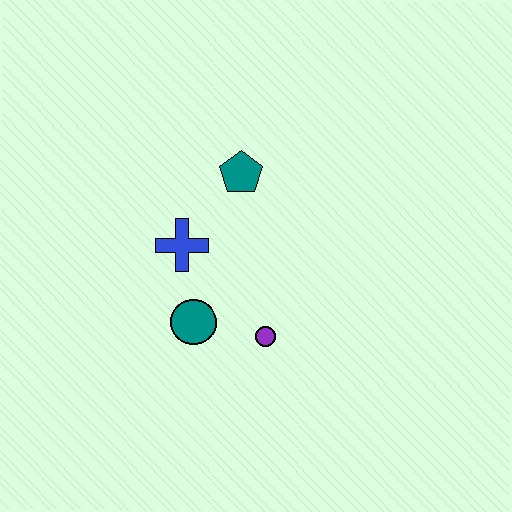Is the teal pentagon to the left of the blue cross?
No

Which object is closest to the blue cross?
The teal circle is closest to the blue cross.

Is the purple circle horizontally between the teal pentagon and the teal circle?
No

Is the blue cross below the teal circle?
No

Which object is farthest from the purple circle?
The teal pentagon is farthest from the purple circle.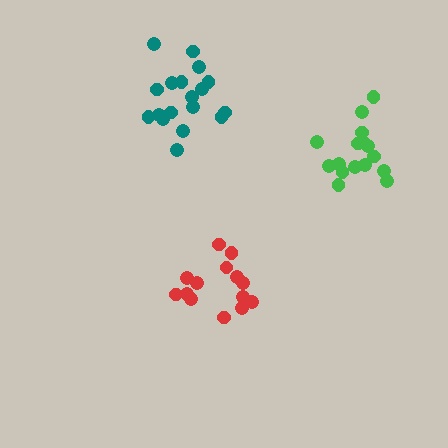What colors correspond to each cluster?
The clusters are colored: red, teal, green.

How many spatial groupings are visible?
There are 3 spatial groupings.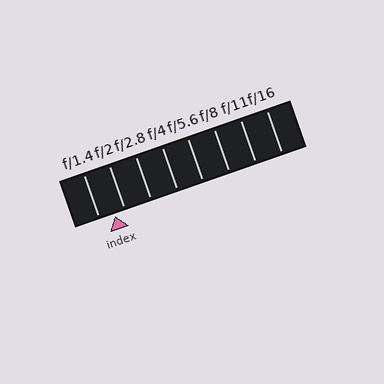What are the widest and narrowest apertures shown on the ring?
The widest aperture shown is f/1.4 and the narrowest is f/16.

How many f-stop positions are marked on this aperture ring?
There are 8 f-stop positions marked.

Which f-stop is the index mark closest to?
The index mark is closest to f/2.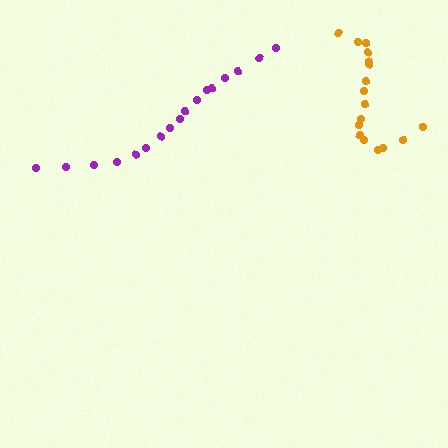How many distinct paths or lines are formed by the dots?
There are 2 distinct paths.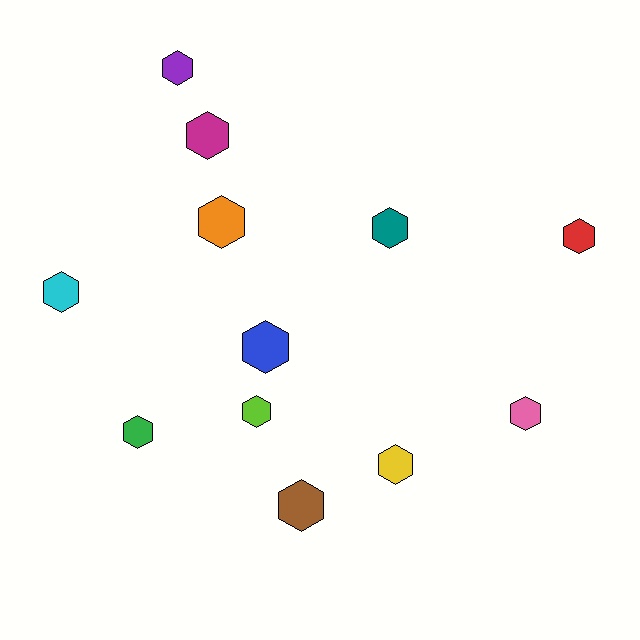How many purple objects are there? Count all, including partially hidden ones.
There is 1 purple object.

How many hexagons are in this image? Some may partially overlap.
There are 12 hexagons.